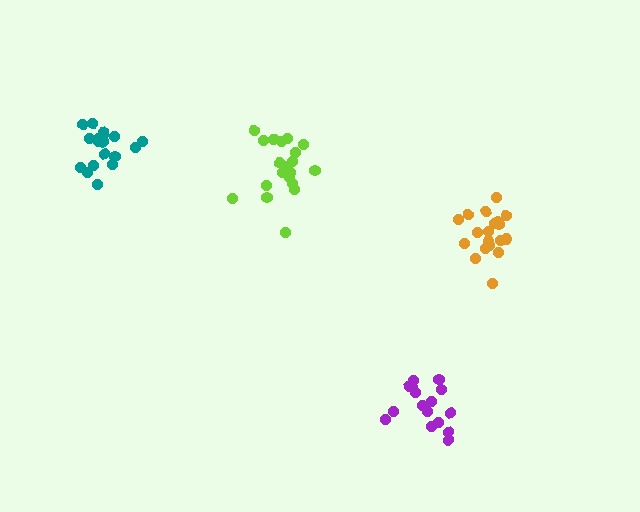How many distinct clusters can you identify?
There are 4 distinct clusters.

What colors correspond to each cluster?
The clusters are colored: orange, purple, lime, teal.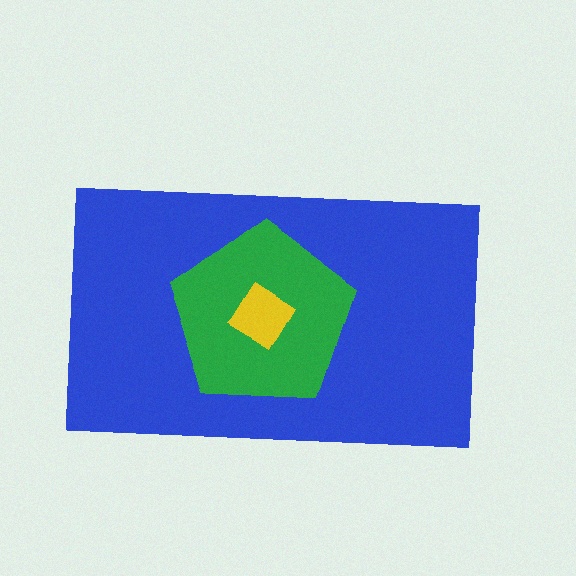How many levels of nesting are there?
3.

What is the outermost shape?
The blue rectangle.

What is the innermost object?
The yellow diamond.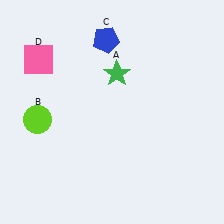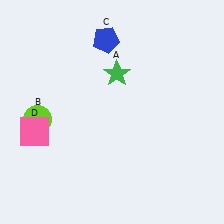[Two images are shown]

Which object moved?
The pink square (D) moved down.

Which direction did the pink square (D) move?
The pink square (D) moved down.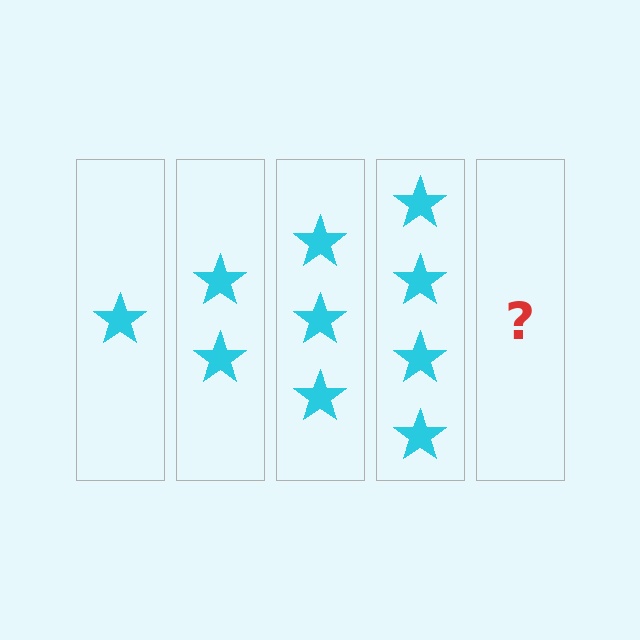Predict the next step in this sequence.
The next step is 5 stars.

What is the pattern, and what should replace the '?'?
The pattern is that each step adds one more star. The '?' should be 5 stars.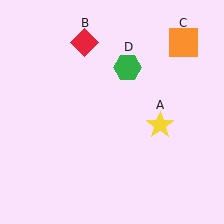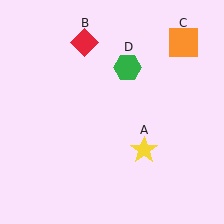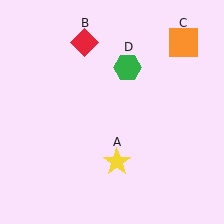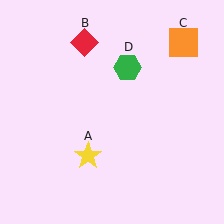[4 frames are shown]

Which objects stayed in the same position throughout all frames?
Red diamond (object B) and orange square (object C) and green hexagon (object D) remained stationary.